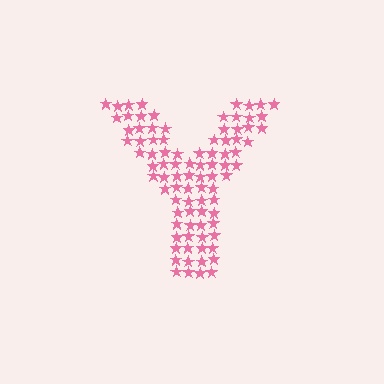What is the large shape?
The large shape is the letter Y.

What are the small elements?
The small elements are stars.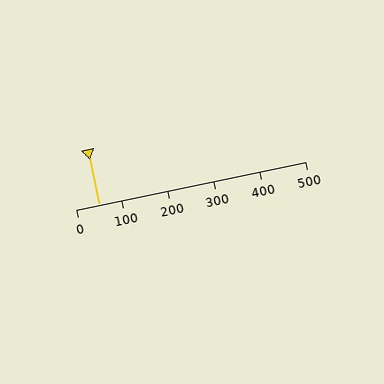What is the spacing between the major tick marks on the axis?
The major ticks are spaced 100 apart.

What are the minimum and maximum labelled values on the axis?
The axis runs from 0 to 500.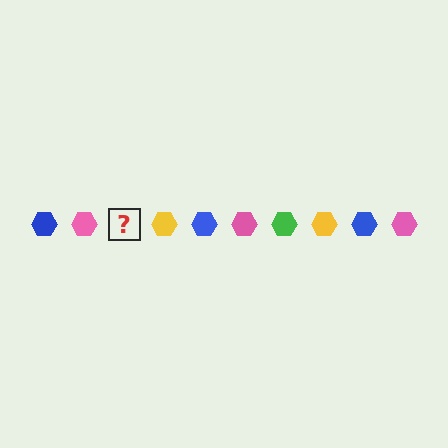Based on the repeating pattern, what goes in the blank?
The blank should be a green hexagon.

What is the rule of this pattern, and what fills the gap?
The rule is that the pattern cycles through blue, pink, green, yellow hexagons. The gap should be filled with a green hexagon.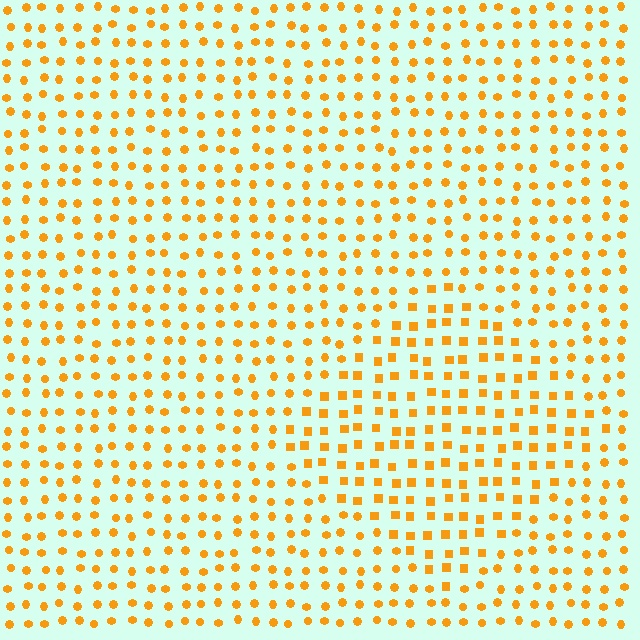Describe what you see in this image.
The image is filled with small orange elements arranged in a uniform grid. A diamond-shaped region contains squares, while the surrounding area contains circles. The boundary is defined purely by the change in element shape.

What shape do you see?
I see a diamond.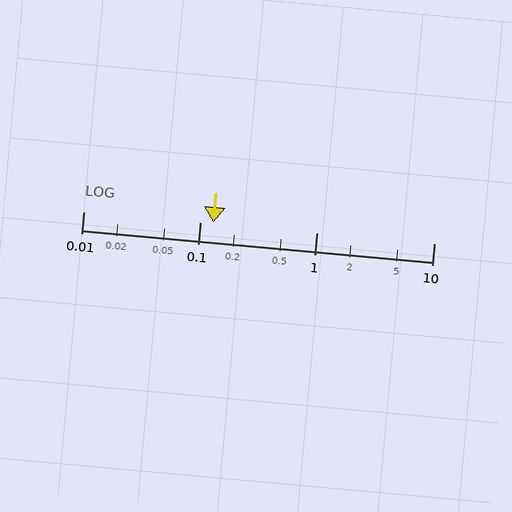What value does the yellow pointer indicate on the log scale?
The pointer indicates approximately 0.13.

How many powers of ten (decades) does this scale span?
The scale spans 3 decades, from 0.01 to 10.